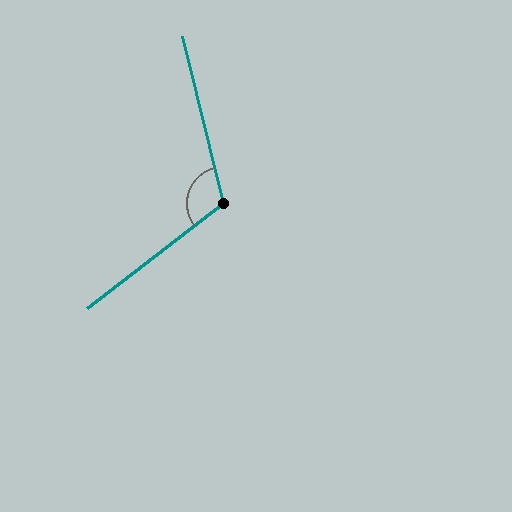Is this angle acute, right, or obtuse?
It is obtuse.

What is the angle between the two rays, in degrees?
Approximately 114 degrees.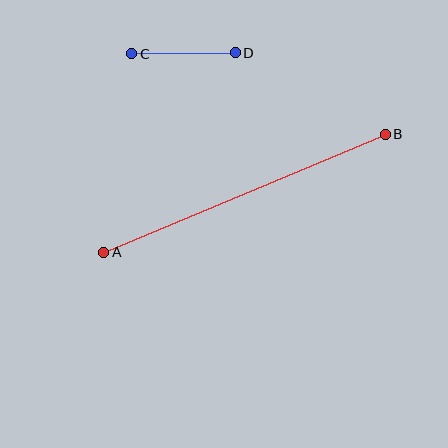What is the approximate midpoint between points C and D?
The midpoint is at approximately (184, 53) pixels.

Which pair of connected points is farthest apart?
Points A and B are farthest apart.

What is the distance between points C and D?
The distance is approximately 104 pixels.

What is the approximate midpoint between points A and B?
The midpoint is at approximately (245, 193) pixels.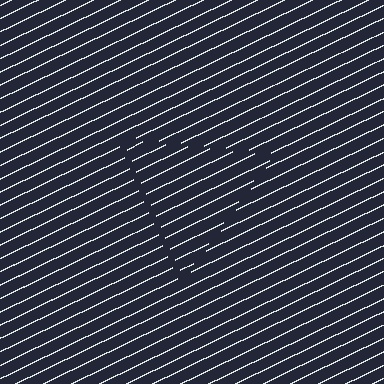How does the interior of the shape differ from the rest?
The interior of the shape contains the same grating, shifted by half a period — the contour is defined by the phase discontinuity where line-ends from the inner and outer gratings abut.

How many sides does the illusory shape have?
3 sides — the line-ends trace a triangle.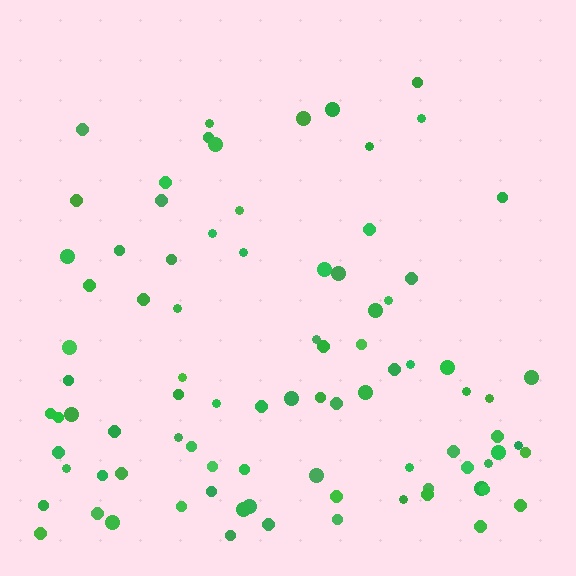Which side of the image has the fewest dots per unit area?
The top.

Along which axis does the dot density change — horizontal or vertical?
Vertical.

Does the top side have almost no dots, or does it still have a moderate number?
Still a moderate number, just noticeably fewer than the bottom.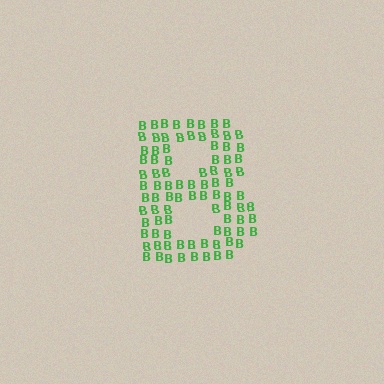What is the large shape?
The large shape is the letter B.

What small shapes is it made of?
It is made of small letter B's.